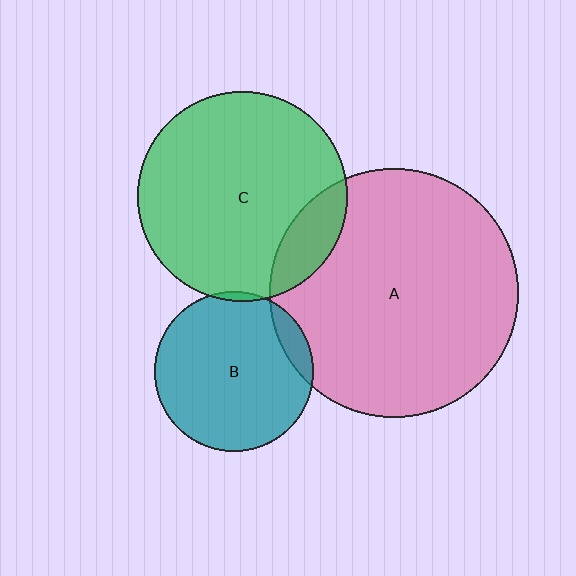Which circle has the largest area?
Circle A (pink).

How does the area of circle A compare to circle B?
Approximately 2.5 times.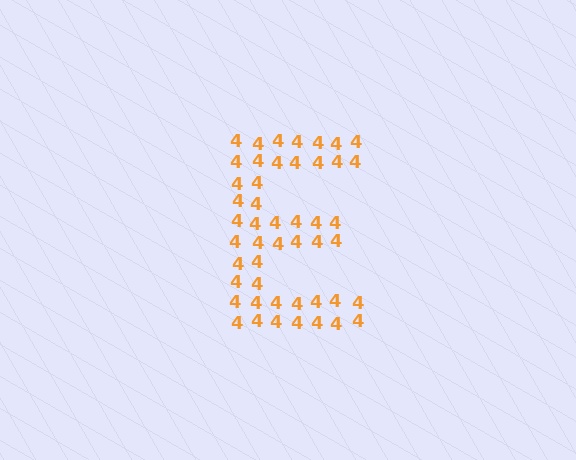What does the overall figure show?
The overall figure shows the letter E.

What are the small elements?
The small elements are digit 4's.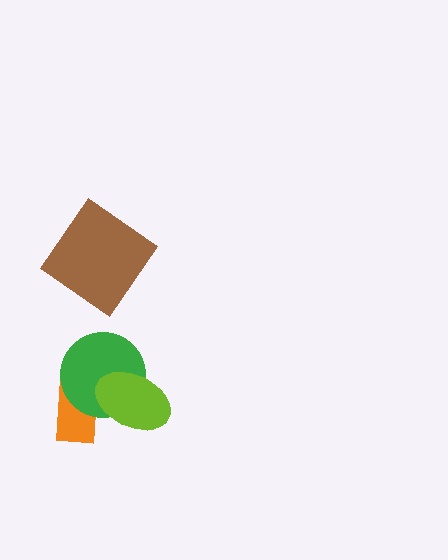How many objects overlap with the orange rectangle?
2 objects overlap with the orange rectangle.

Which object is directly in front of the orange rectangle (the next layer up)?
The green circle is directly in front of the orange rectangle.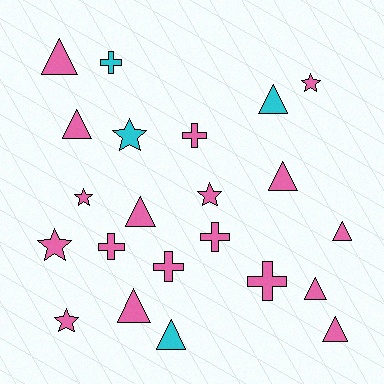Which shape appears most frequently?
Triangle, with 10 objects.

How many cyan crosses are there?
There is 1 cyan cross.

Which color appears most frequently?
Pink, with 18 objects.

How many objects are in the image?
There are 22 objects.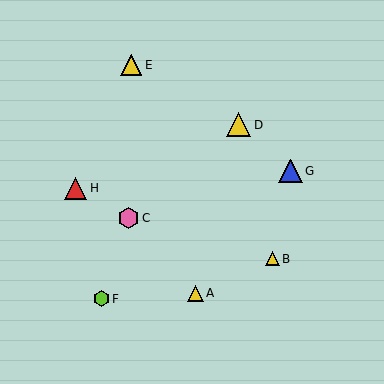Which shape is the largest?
The blue triangle (labeled G) is the largest.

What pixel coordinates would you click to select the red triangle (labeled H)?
Click at (76, 188) to select the red triangle H.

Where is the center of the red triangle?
The center of the red triangle is at (76, 188).